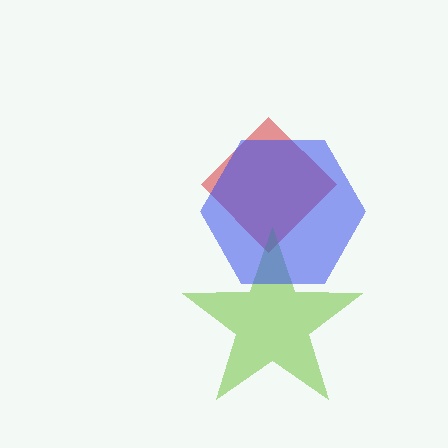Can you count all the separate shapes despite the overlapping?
Yes, there are 3 separate shapes.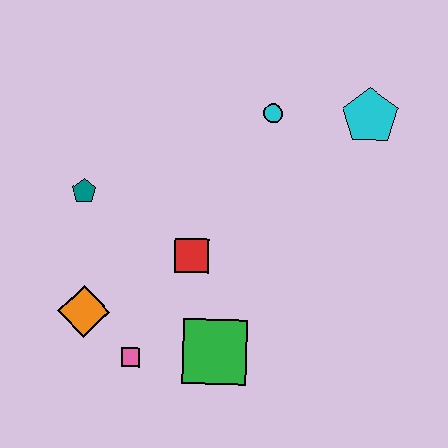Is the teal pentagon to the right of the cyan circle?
No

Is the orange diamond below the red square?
Yes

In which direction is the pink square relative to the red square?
The pink square is below the red square.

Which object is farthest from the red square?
The cyan pentagon is farthest from the red square.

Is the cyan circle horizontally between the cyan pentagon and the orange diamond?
Yes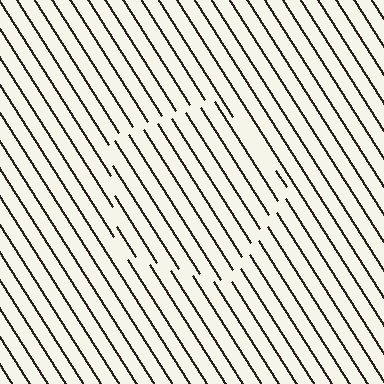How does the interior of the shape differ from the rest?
The interior of the shape contains the same grating, shifted by half a period — the contour is defined by the phase discontinuity where line-ends from the inner and outer gratings abut.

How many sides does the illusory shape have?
5 sides — the line-ends trace a pentagon.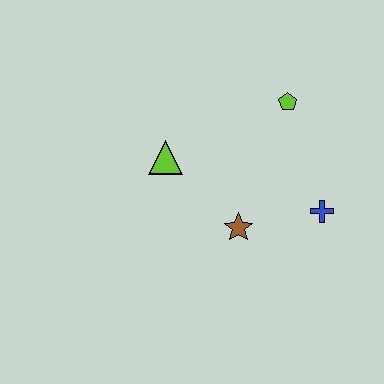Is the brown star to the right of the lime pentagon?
No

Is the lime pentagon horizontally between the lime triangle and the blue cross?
Yes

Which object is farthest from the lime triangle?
The blue cross is farthest from the lime triangle.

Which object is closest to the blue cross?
The brown star is closest to the blue cross.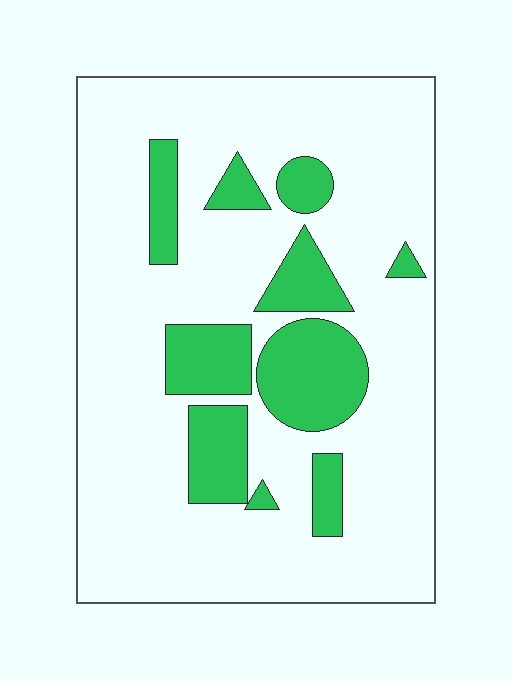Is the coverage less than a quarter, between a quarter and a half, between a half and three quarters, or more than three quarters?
Less than a quarter.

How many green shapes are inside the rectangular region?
10.